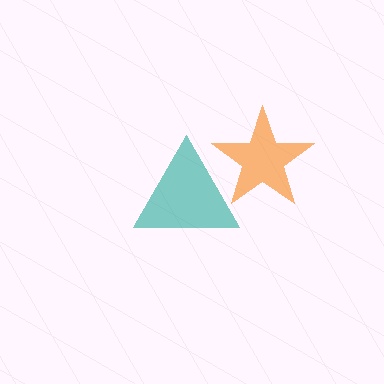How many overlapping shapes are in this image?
There are 2 overlapping shapes in the image.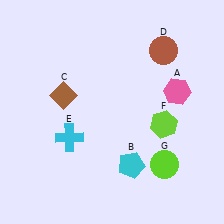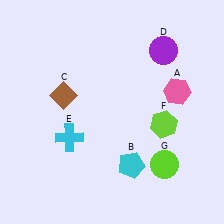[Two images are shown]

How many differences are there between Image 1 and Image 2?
There is 1 difference between the two images.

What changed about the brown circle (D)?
In Image 1, D is brown. In Image 2, it changed to purple.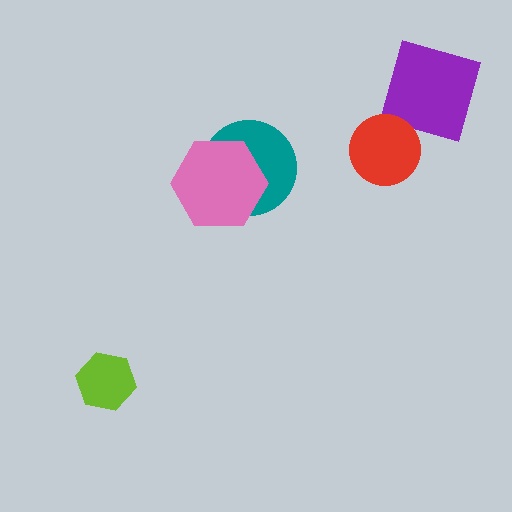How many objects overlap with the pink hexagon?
1 object overlaps with the pink hexagon.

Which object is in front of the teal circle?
The pink hexagon is in front of the teal circle.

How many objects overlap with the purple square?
0 objects overlap with the purple square.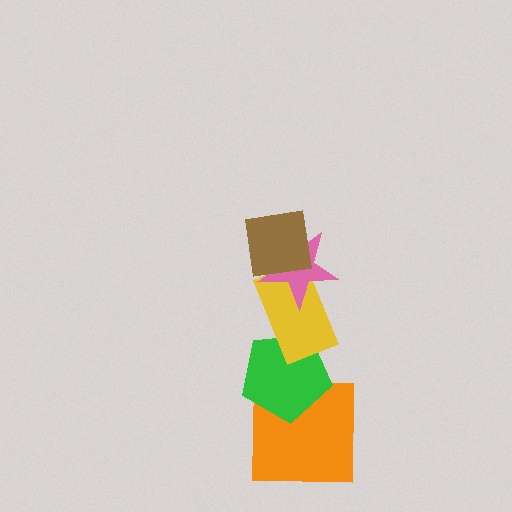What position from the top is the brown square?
The brown square is 1st from the top.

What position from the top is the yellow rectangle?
The yellow rectangle is 3rd from the top.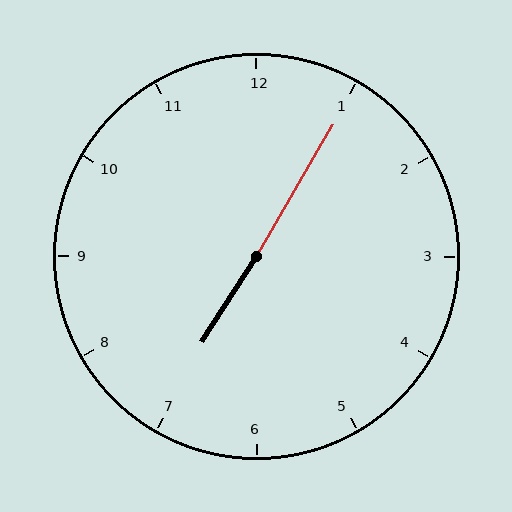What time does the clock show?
7:05.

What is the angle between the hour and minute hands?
Approximately 178 degrees.